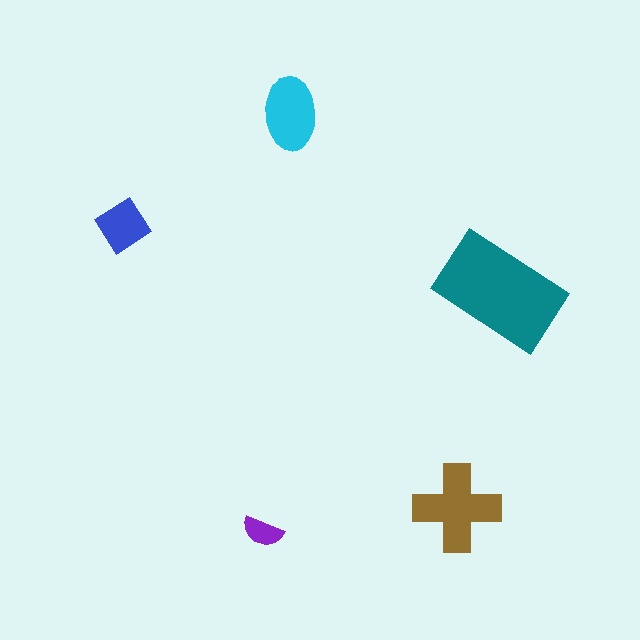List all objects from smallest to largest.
The purple semicircle, the blue diamond, the cyan ellipse, the brown cross, the teal rectangle.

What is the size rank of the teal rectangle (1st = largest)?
1st.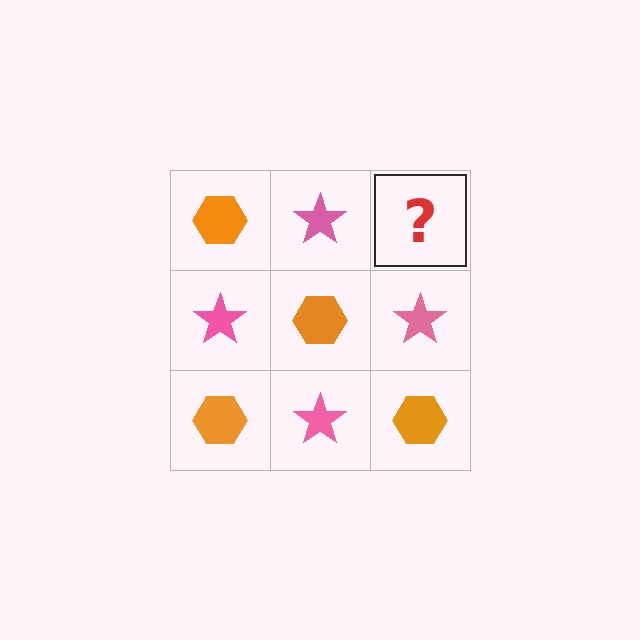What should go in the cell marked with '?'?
The missing cell should contain an orange hexagon.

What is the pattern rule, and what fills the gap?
The rule is that it alternates orange hexagon and pink star in a checkerboard pattern. The gap should be filled with an orange hexagon.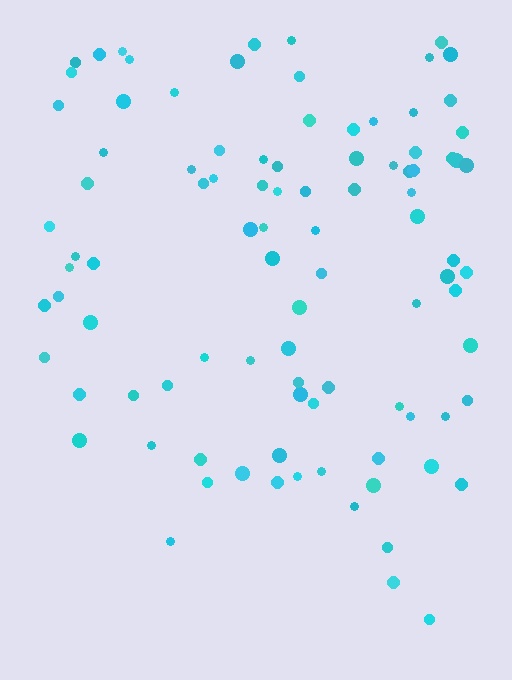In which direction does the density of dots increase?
From bottom to top, with the top side densest.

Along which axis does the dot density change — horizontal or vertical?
Vertical.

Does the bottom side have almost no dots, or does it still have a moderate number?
Still a moderate number, just noticeably fewer than the top.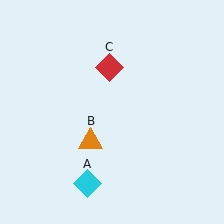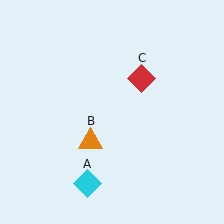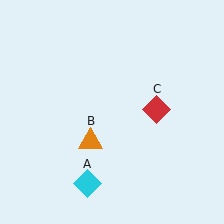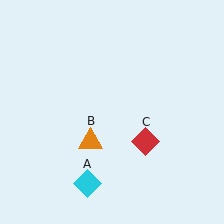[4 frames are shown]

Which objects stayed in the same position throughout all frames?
Cyan diamond (object A) and orange triangle (object B) remained stationary.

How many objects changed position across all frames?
1 object changed position: red diamond (object C).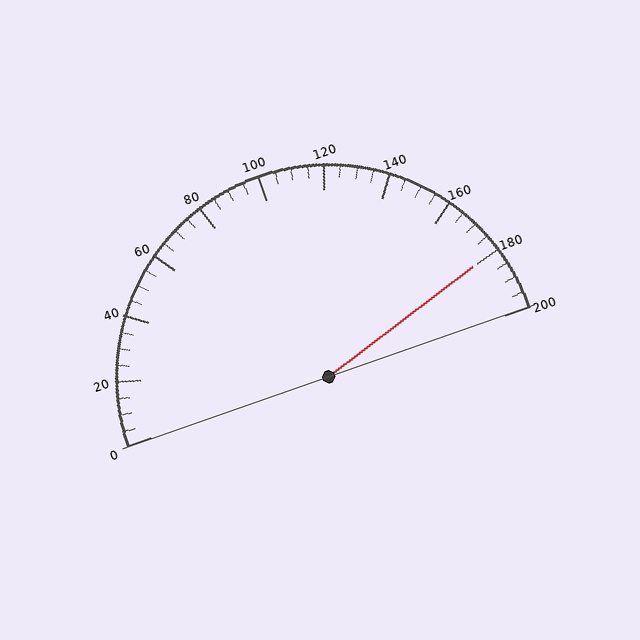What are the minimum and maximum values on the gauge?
The gauge ranges from 0 to 200.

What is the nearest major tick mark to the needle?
The nearest major tick mark is 180.